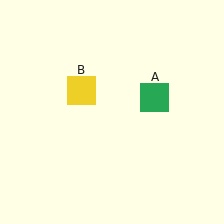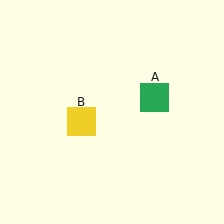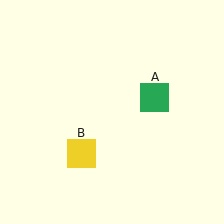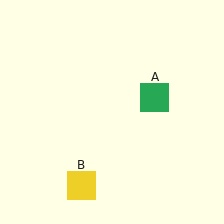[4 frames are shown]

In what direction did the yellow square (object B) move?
The yellow square (object B) moved down.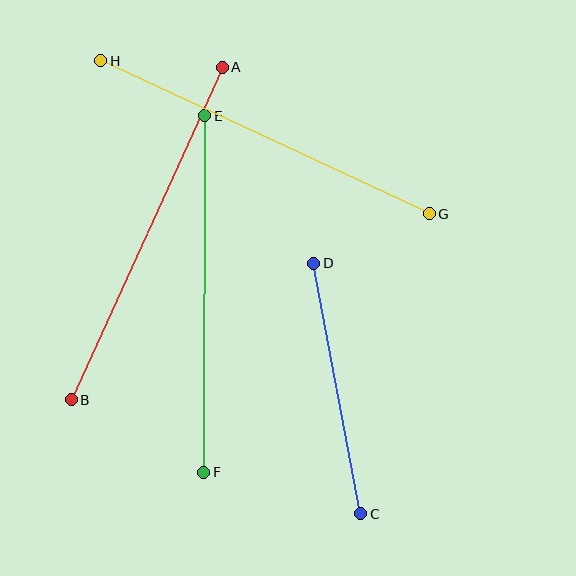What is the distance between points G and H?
The distance is approximately 363 pixels.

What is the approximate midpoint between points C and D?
The midpoint is at approximately (337, 389) pixels.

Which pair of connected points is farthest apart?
Points A and B are farthest apart.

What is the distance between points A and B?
The distance is approximately 365 pixels.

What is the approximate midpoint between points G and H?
The midpoint is at approximately (265, 137) pixels.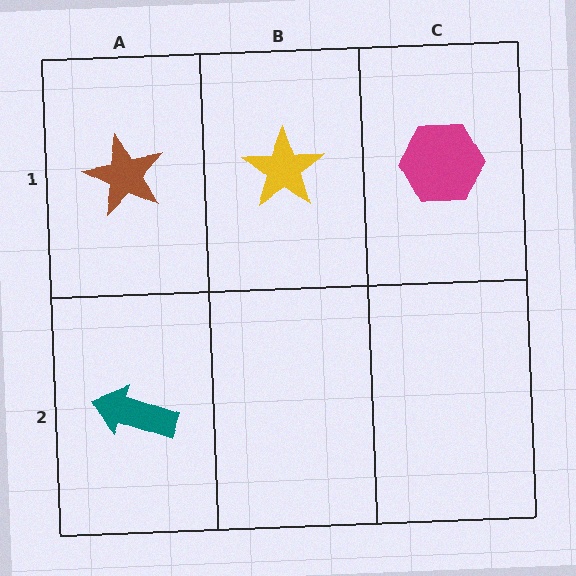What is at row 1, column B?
A yellow star.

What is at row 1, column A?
A brown star.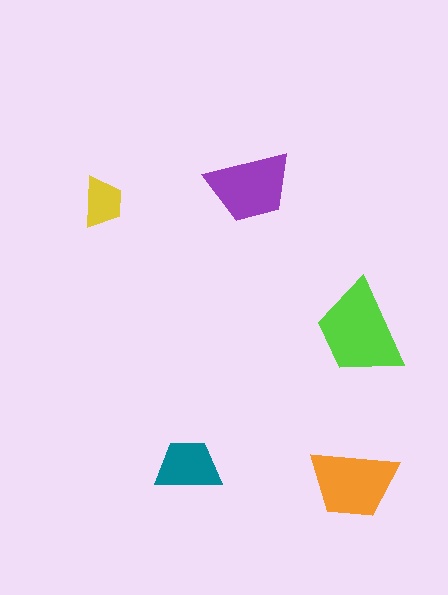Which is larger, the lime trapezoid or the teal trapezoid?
The lime one.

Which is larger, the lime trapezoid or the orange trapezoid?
The lime one.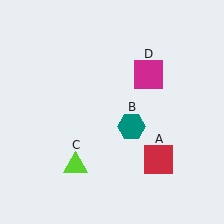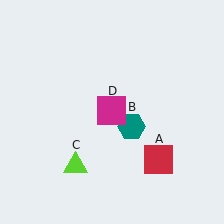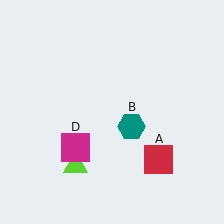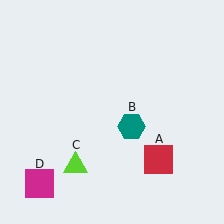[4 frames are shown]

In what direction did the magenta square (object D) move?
The magenta square (object D) moved down and to the left.